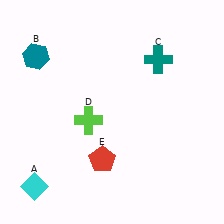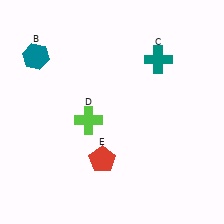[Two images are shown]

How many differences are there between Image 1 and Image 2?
There is 1 difference between the two images.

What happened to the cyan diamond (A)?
The cyan diamond (A) was removed in Image 2. It was in the bottom-left area of Image 1.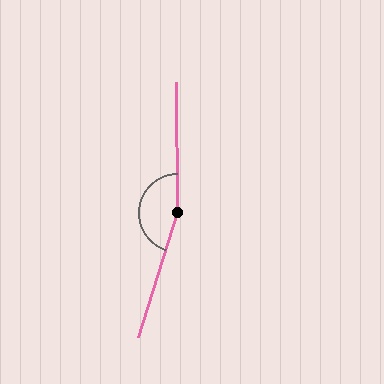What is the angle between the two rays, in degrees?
Approximately 162 degrees.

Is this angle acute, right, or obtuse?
It is obtuse.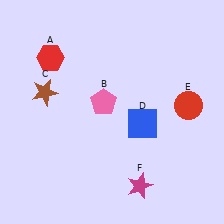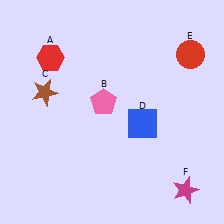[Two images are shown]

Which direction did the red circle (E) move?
The red circle (E) moved up.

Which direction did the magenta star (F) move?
The magenta star (F) moved right.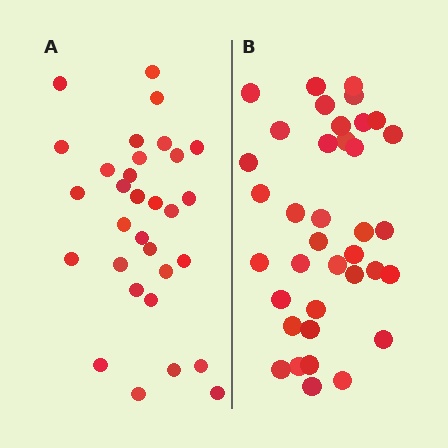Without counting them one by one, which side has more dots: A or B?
Region B (the right region) has more dots.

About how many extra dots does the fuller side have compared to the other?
Region B has about 6 more dots than region A.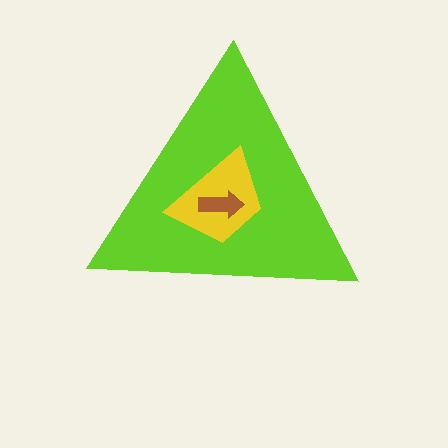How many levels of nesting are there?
3.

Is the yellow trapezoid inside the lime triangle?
Yes.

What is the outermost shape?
The lime triangle.